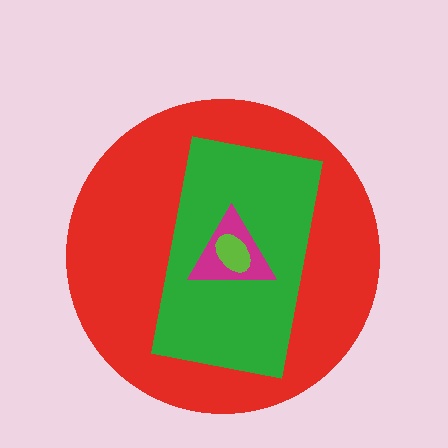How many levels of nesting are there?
4.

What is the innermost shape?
The lime ellipse.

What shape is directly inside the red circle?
The green rectangle.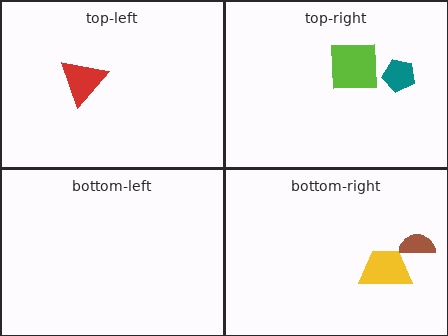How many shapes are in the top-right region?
2.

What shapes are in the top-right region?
The lime square, the teal pentagon.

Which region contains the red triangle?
The top-left region.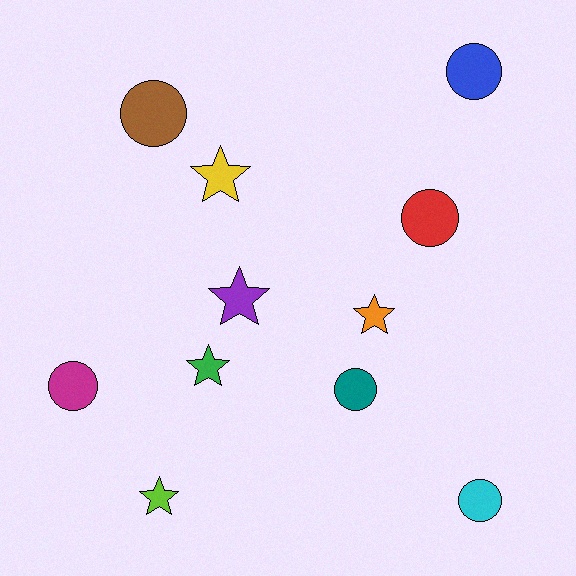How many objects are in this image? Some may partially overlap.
There are 11 objects.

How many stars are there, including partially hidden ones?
There are 5 stars.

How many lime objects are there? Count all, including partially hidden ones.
There is 1 lime object.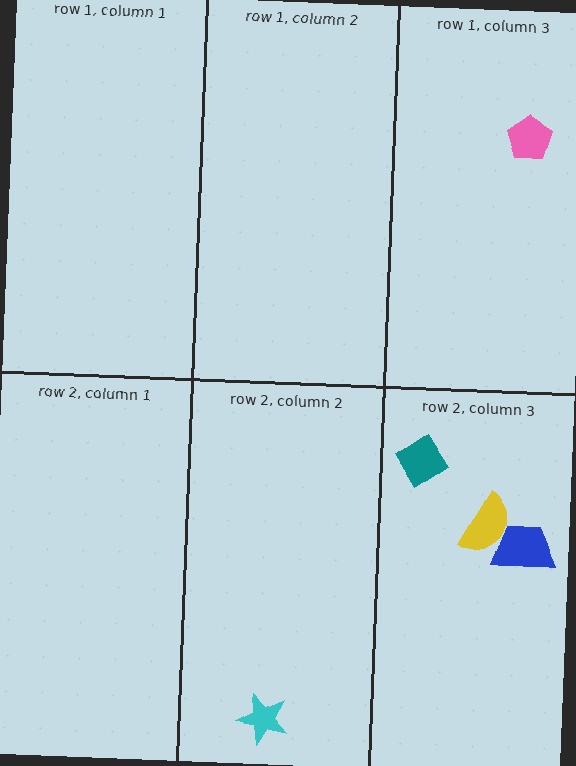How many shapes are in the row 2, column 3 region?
3.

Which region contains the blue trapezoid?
The row 2, column 3 region.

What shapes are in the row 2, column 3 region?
The blue trapezoid, the teal diamond, the yellow semicircle.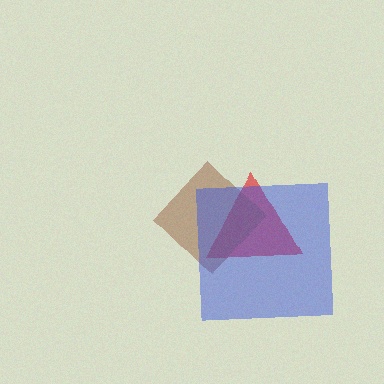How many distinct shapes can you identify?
There are 3 distinct shapes: a red triangle, a brown diamond, a blue square.